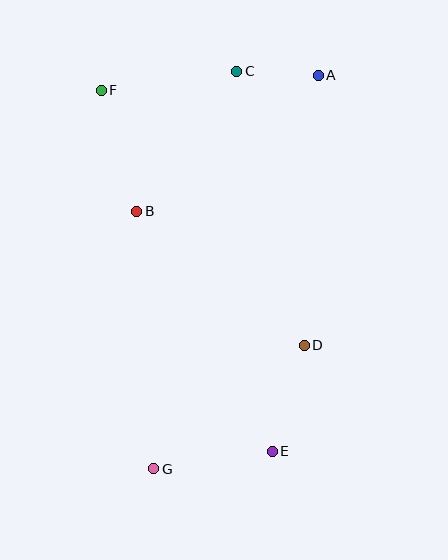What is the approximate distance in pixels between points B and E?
The distance between B and E is approximately 276 pixels.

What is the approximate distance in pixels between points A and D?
The distance between A and D is approximately 270 pixels.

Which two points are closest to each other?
Points A and C are closest to each other.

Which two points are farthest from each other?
Points A and G are farthest from each other.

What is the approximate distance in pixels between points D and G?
The distance between D and G is approximately 195 pixels.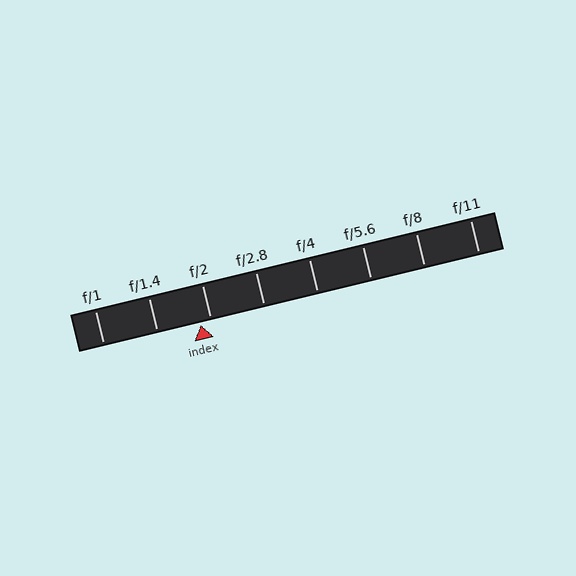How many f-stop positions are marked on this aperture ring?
There are 8 f-stop positions marked.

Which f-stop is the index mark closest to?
The index mark is closest to f/2.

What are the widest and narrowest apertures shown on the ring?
The widest aperture shown is f/1 and the narrowest is f/11.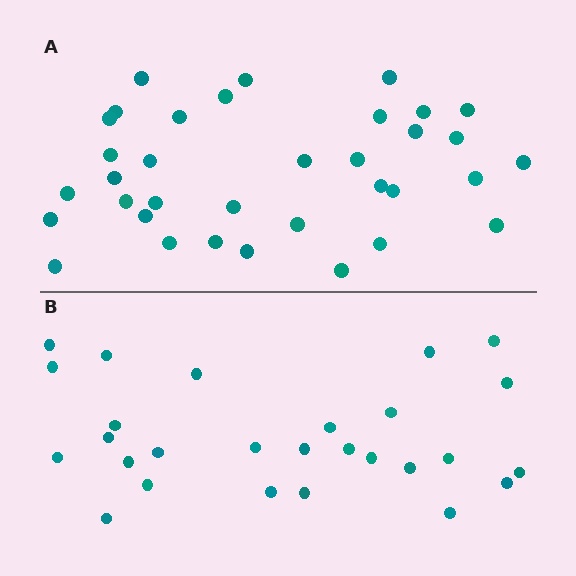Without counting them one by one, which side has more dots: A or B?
Region A (the top region) has more dots.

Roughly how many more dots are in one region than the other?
Region A has roughly 8 or so more dots than region B.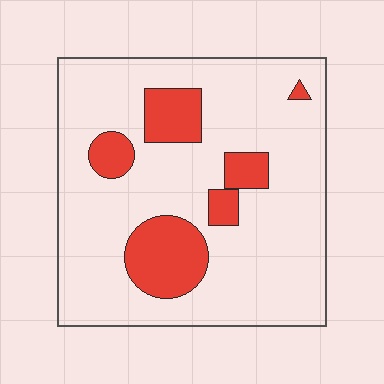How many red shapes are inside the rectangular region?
6.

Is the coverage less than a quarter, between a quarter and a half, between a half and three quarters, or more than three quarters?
Less than a quarter.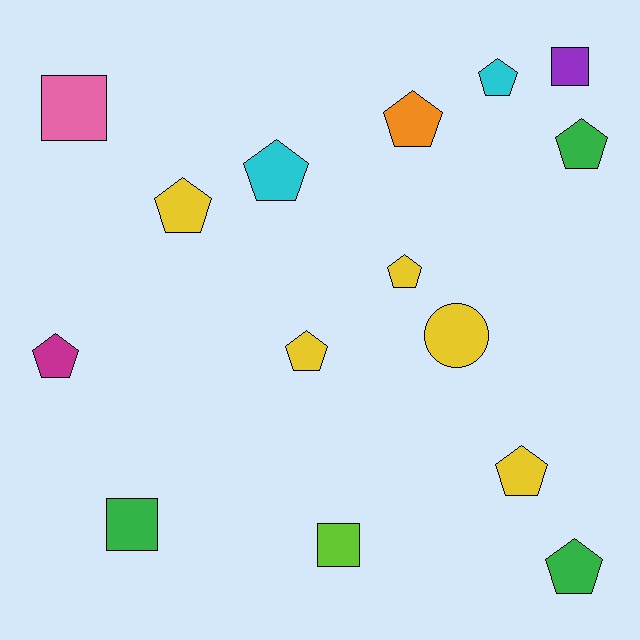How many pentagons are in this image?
There are 10 pentagons.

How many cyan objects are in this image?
There are 2 cyan objects.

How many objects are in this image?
There are 15 objects.